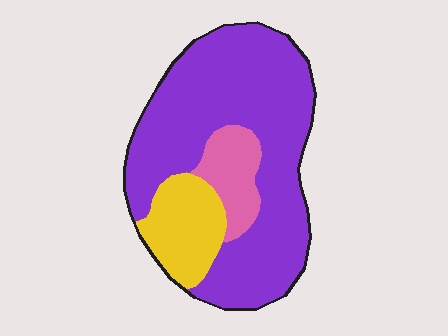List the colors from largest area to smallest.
From largest to smallest: purple, yellow, pink.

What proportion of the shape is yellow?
Yellow covers 17% of the shape.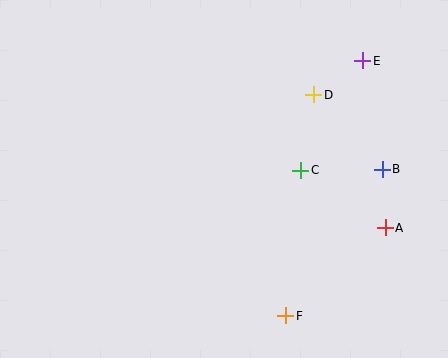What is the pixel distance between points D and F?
The distance between D and F is 223 pixels.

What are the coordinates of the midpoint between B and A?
The midpoint between B and A is at (384, 198).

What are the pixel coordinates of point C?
Point C is at (301, 170).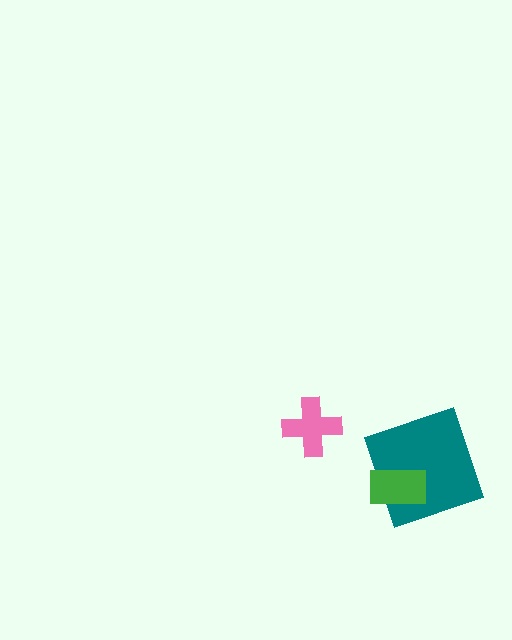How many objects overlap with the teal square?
1 object overlaps with the teal square.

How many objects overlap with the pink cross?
0 objects overlap with the pink cross.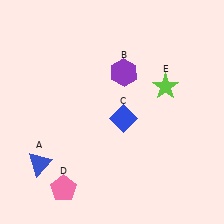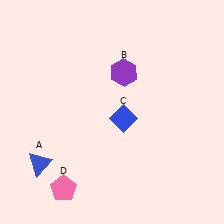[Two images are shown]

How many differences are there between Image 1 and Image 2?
There is 1 difference between the two images.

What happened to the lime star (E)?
The lime star (E) was removed in Image 2. It was in the top-right area of Image 1.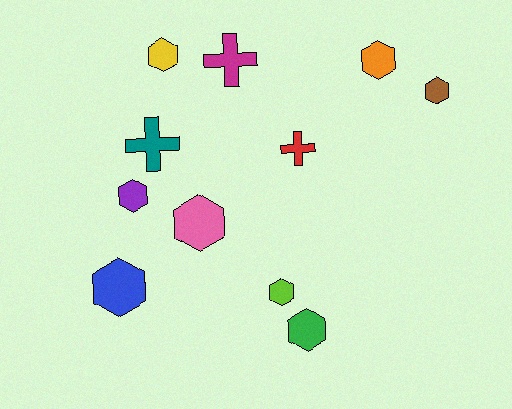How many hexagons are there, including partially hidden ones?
There are 8 hexagons.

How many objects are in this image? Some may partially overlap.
There are 11 objects.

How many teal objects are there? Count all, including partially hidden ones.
There is 1 teal object.